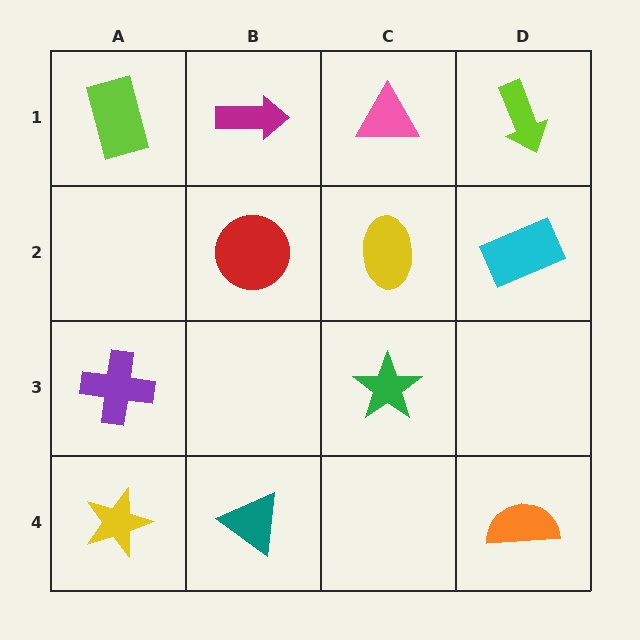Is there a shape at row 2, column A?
No, that cell is empty.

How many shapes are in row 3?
2 shapes.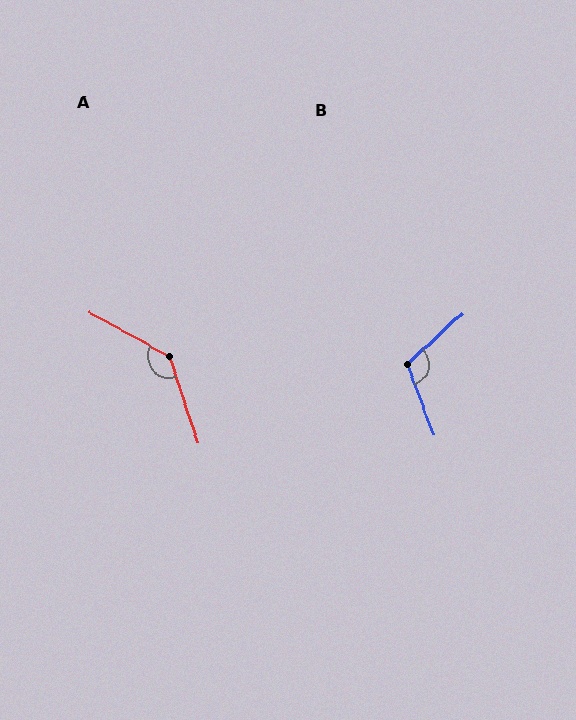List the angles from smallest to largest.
B (112°), A (137°).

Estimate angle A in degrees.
Approximately 137 degrees.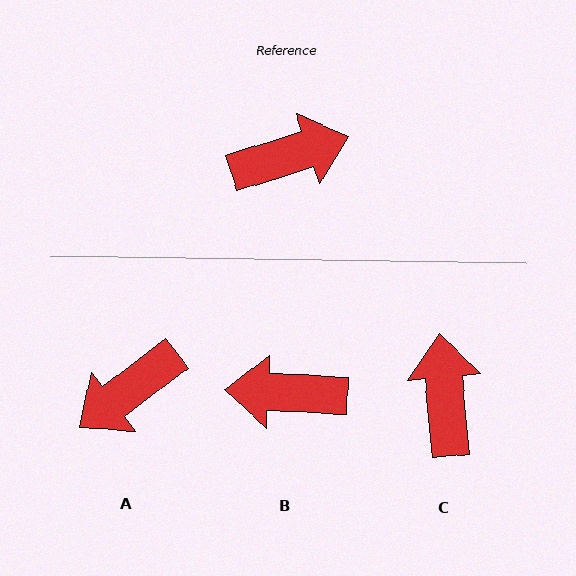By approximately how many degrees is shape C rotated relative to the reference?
Approximately 78 degrees counter-clockwise.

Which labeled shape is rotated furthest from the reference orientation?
A, about 160 degrees away.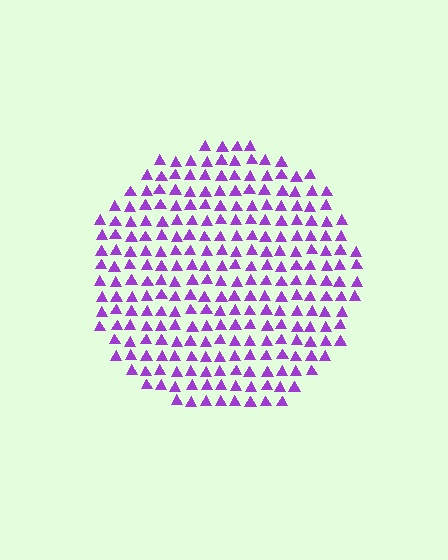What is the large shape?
The large shape is a circle.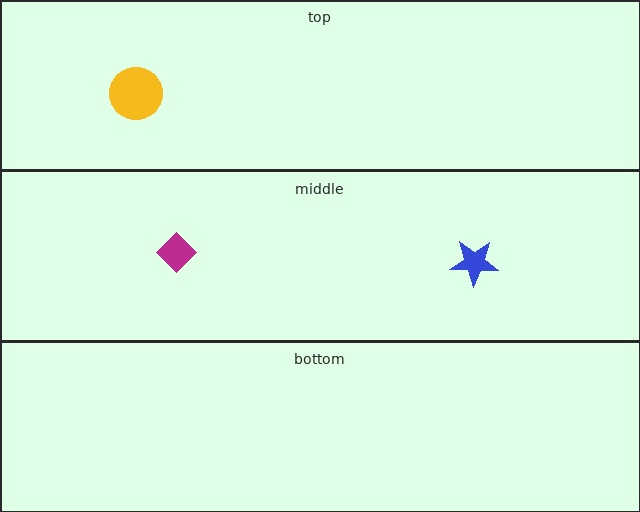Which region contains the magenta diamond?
The middle region.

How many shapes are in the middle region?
2.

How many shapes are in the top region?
1.